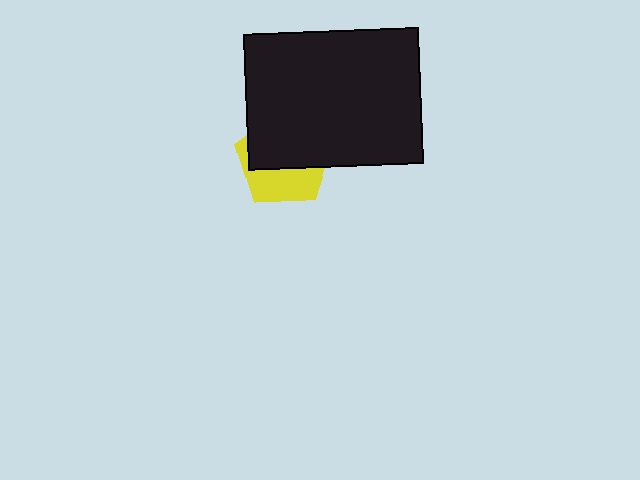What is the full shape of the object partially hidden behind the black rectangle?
The partially hidden object is a yellow pentagon.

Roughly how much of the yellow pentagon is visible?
A small part of it is visible (roughly 41%).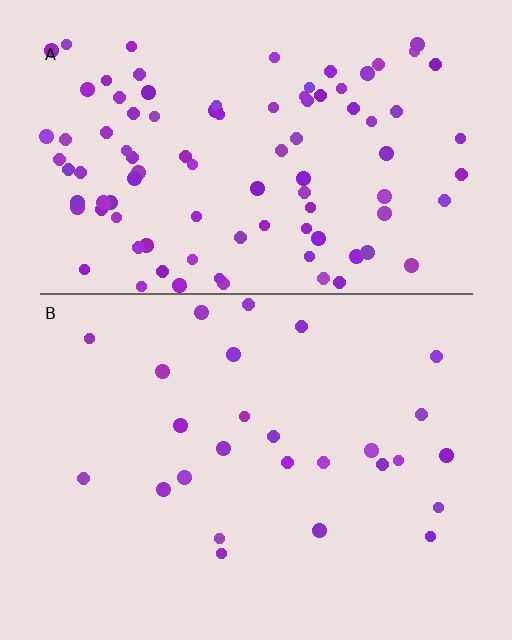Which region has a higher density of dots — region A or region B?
A (the top).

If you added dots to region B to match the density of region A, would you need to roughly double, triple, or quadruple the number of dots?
Approximately quadruple.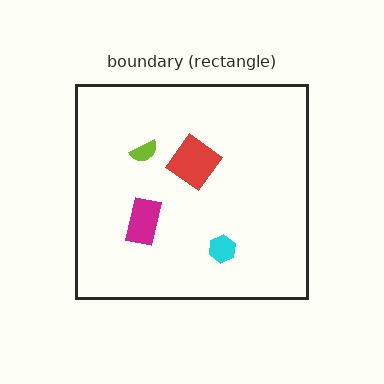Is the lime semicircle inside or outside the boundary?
Inside.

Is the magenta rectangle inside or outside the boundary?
Inside.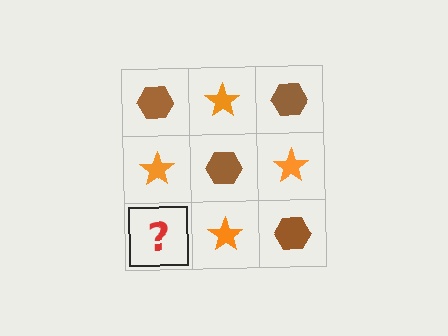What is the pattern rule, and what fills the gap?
The rule is that it alternates brown hexagon and orange star in a checkerboard pattern. The gap should be filled with a brown hexagon.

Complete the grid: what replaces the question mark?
The question mark should be replaced with a brown hexagon.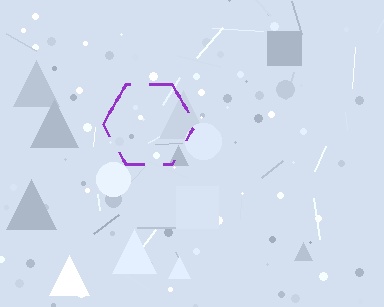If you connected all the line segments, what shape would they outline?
They would outline a hexagon.